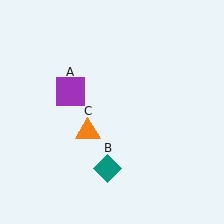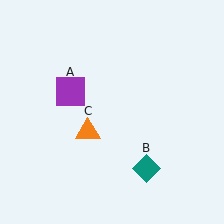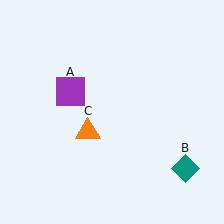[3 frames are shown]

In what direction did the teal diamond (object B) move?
The teal diamond (object B) moved right.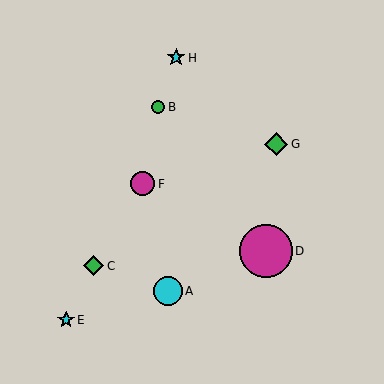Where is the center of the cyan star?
The center of the cyan star is at (66, 320).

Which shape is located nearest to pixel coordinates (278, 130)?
The green diamond (labeled G) at (276, 144) is nearest to that location.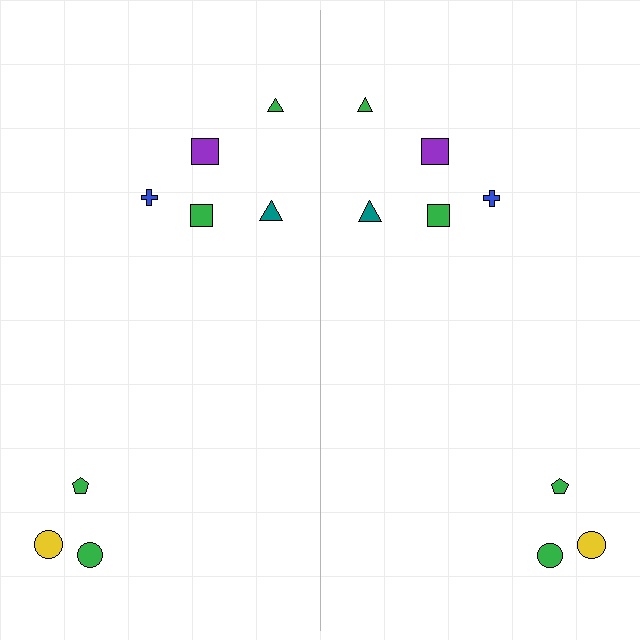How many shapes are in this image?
There are 16 shapes in this image.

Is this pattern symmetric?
Yes, this pattern has bilateral (reflection) symmetry.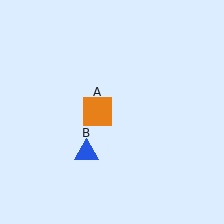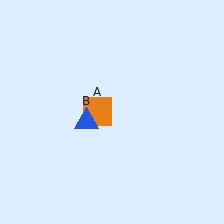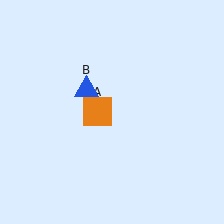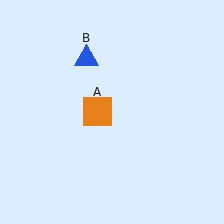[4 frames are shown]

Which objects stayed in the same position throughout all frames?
Orange square (object A) remained stationary.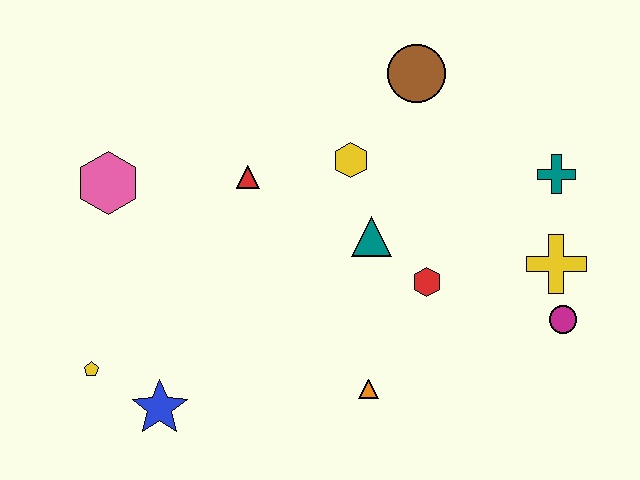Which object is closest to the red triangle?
The yellow hexagon is closest to the red triangle.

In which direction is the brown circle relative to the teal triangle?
The brown circle is above the teal triangle.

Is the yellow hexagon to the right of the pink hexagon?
Yes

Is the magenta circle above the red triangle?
No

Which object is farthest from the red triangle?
The magenta circle is farthest from the red triangle.